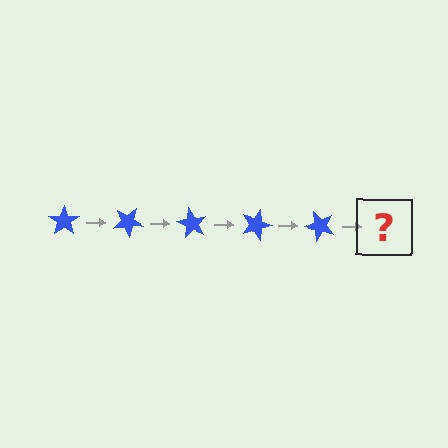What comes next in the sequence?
The next element should be a blue star rotated 150 degrees.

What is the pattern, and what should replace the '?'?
The pattern is that the star rotates 30 degrees each step. The '?' should be a blue star rotated 150 degrees.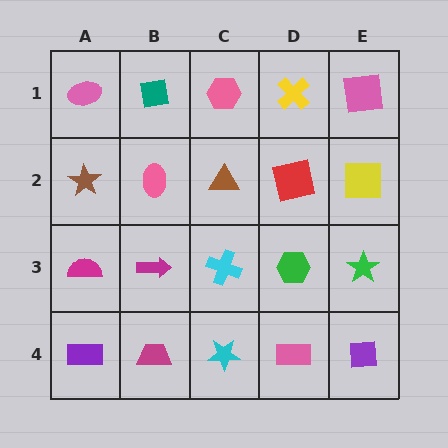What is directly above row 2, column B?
A teal square.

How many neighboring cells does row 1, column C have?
3.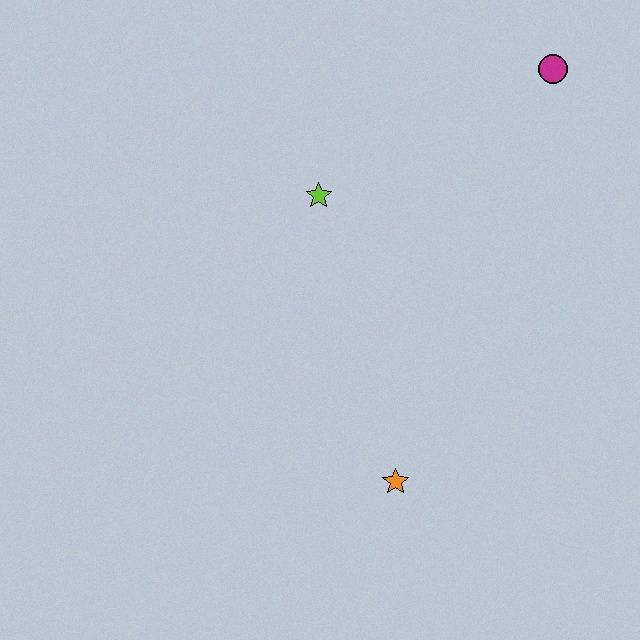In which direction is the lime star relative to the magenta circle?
The lime star is to the left of the magenta circle.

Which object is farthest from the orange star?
The magenta circle is farthest from the orange star.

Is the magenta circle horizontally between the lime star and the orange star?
No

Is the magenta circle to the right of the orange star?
Yes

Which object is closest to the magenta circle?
The lime star is closest to the magenta circle.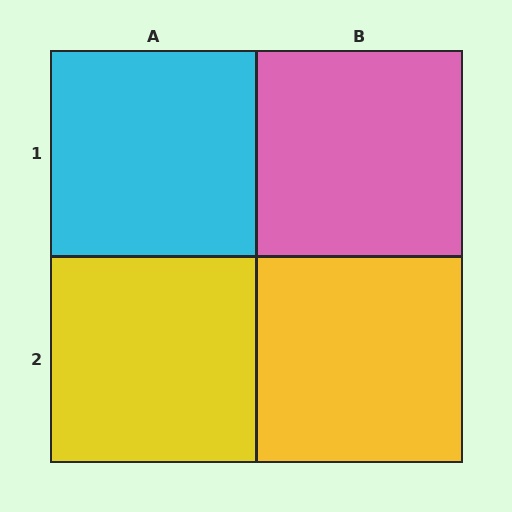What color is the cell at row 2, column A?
Yellow.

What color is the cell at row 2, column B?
Yellow.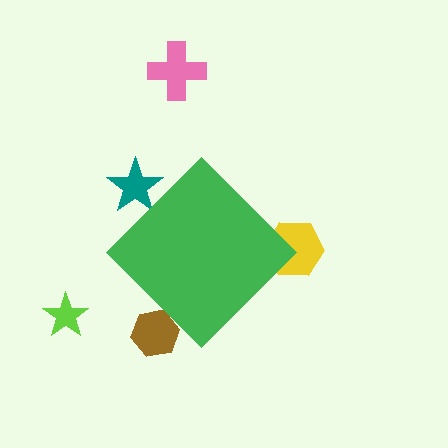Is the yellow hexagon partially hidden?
Yes, the yellow hexagon is partially hidden behind the green diamond.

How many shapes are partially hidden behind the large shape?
3 shapes are partially hidden.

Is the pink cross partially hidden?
No, the pink cross is fully visible.